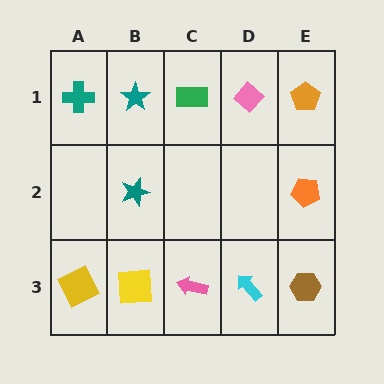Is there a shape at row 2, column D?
No, that cell is empty.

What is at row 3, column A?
A yellow square.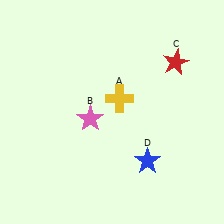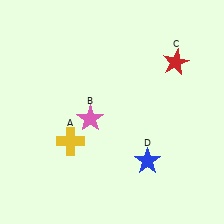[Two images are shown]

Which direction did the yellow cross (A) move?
The yellow cross (A) moved left.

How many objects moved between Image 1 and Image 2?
1 object moved between the two images.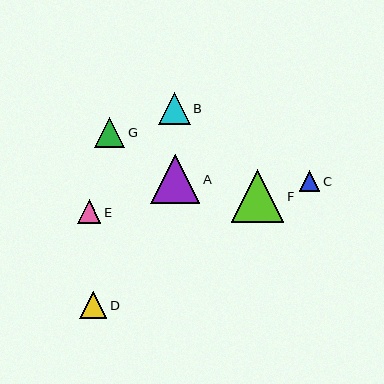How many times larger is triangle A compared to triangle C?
Triangle A is approximately 2.5 times the size of triangle C.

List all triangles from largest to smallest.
From largest to smallest: F, A, B, G, D, E, C.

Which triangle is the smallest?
Triangle C is the smallest with a size of approximately 20 pixels.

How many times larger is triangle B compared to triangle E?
Triangle B is approximately 1.4 times the size of triangle E.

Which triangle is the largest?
Triangle F is the largest with a size of approximately 53 pixels.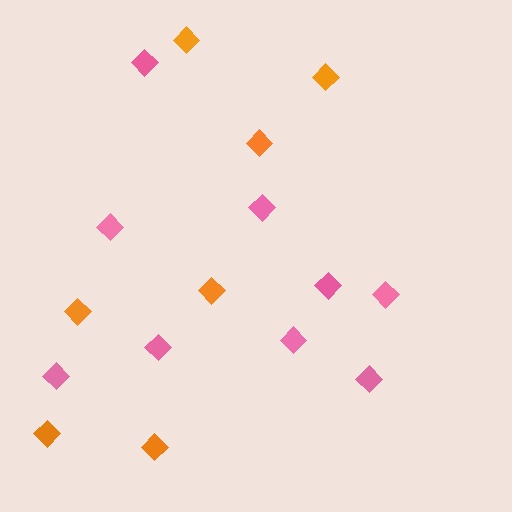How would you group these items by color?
There are 2 groups: one group of pink diamonds (9) and one group of orange diamonds (7).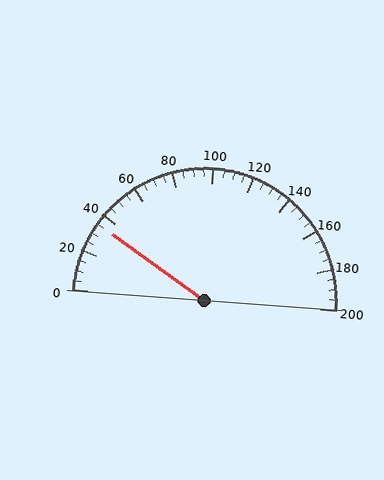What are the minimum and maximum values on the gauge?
The gauge ranges from 0 to 200.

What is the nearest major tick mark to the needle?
The nearest major tick mark is 40.